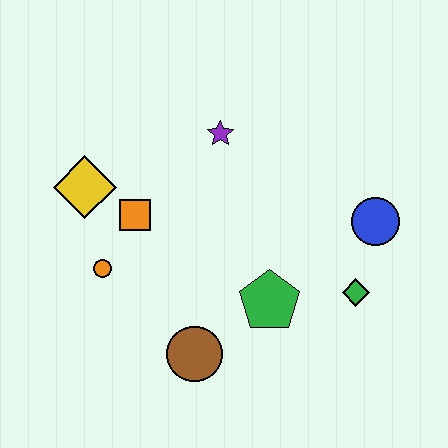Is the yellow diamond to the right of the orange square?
No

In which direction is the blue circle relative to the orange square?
The blue circle is to the right of the orange square.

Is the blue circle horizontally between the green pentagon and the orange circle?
No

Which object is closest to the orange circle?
The orange square is closest to the orange circle.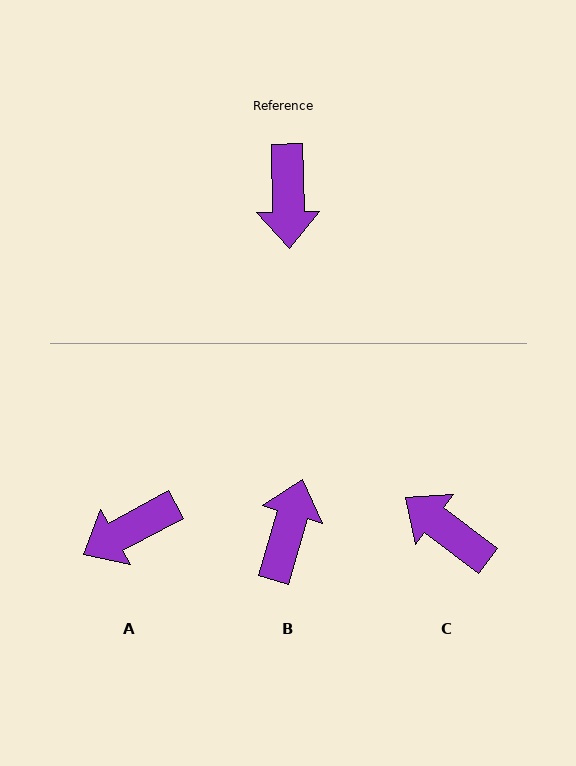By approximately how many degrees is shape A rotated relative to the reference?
Approximately 63 degrees clockwise.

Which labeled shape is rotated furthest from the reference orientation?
B, about 163 degrees away.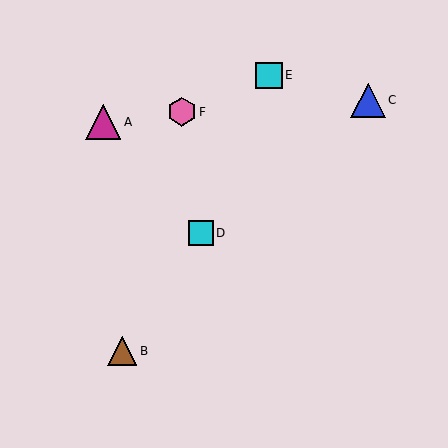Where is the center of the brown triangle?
The center of the brown triangle is at (122, 351).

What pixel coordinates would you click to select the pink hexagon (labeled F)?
Click at (182, 112) to select the pink hexagon F.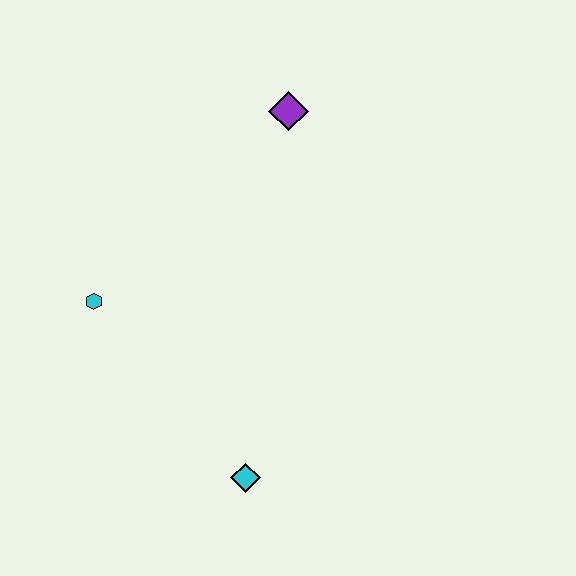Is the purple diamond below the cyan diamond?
No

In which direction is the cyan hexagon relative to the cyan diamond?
The cyan hexagon is above the cyan diamond.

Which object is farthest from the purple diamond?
The cyan diamond is farthest from the purple diamond.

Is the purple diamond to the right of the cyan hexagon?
Yes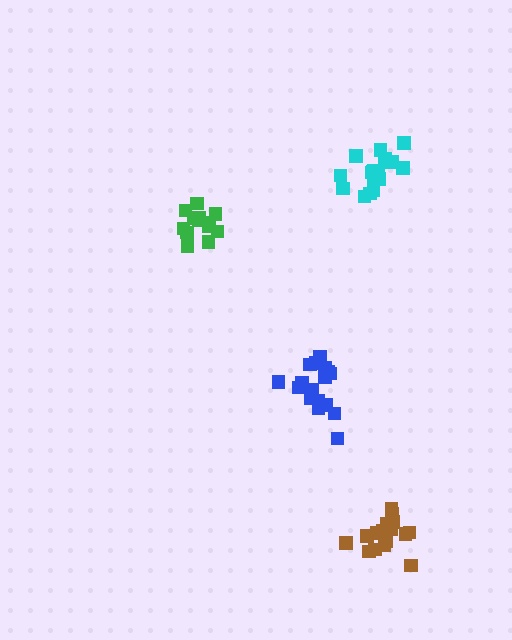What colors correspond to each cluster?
The clusters are colored: cyan, brown, green, blue.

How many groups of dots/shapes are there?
There are 4 groups.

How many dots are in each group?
Group 1: 17 dots, Group 2: 16 dots, Group 3: 13 dots, Group 4: 17 dots (63 total).